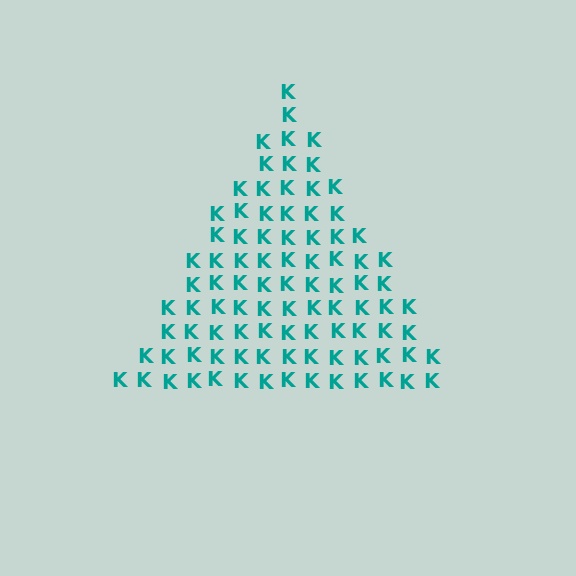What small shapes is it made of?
It is made of small letter K's.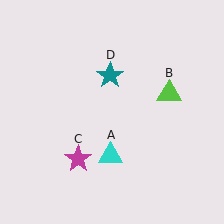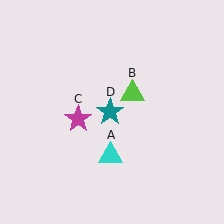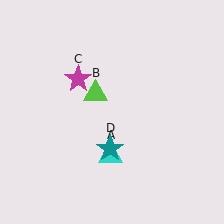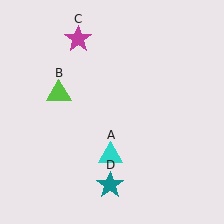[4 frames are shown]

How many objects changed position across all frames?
3 objects changed position: lime triangle (object B), magenta star (object C), teal star (object D).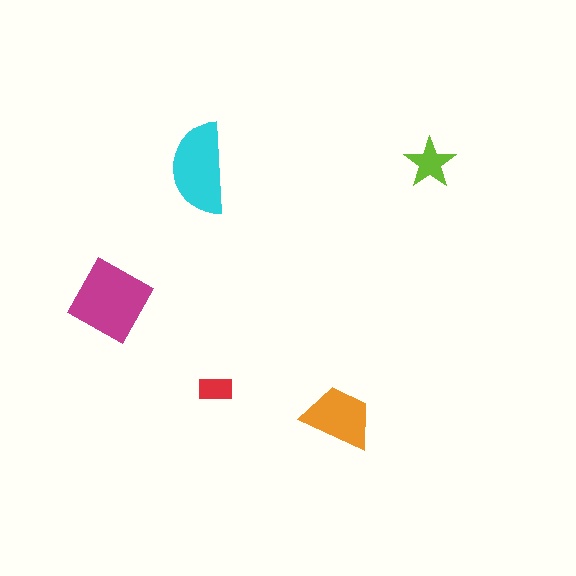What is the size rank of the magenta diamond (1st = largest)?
1st.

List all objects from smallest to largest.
The red rectangle, the lime star, the orange trapezoid, the cyan semicircle, the magenta diamond.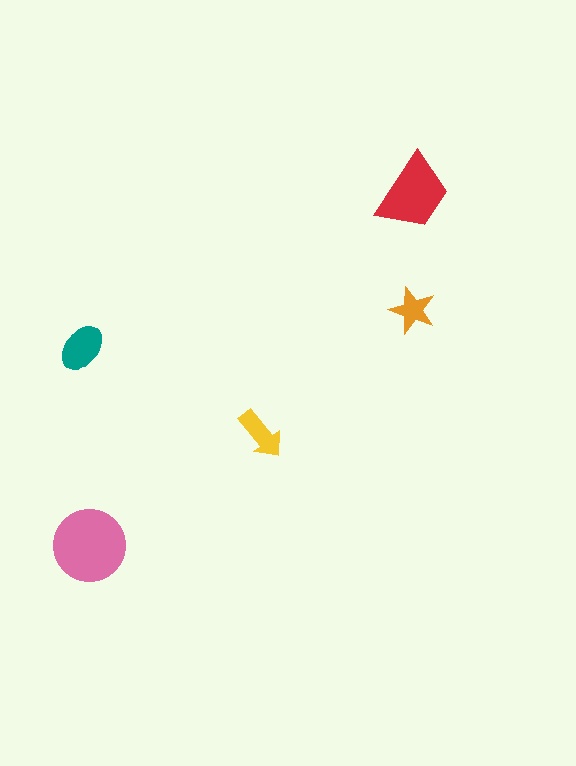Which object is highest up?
The red trapezoid is topmost.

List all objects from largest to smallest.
The pink circle, the red trapezoid, the teal ellipse, the yellow arrow, the orange star.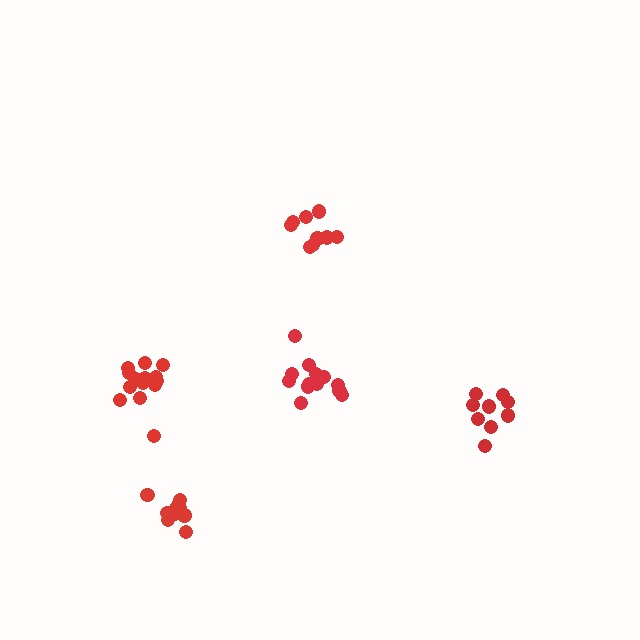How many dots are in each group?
Group 1: 9 dots, Group 2: 15 dots, Group 3: 11 dots, Group 4: 9 dots, Group 5: 13 dots (57 total).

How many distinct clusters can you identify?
There are 5 distinct clusters.